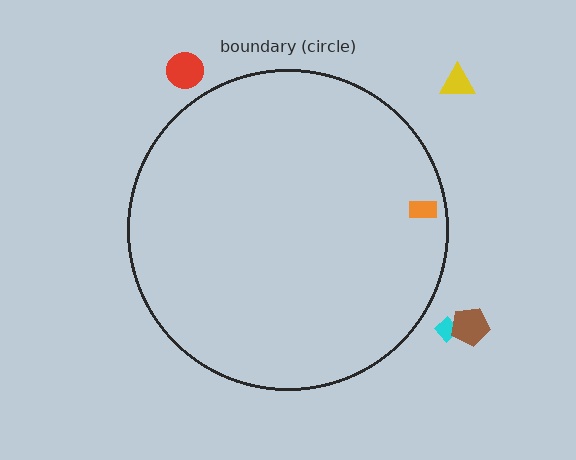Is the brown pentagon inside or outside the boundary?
Outside.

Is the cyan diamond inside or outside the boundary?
Outside.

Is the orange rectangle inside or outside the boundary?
Inside.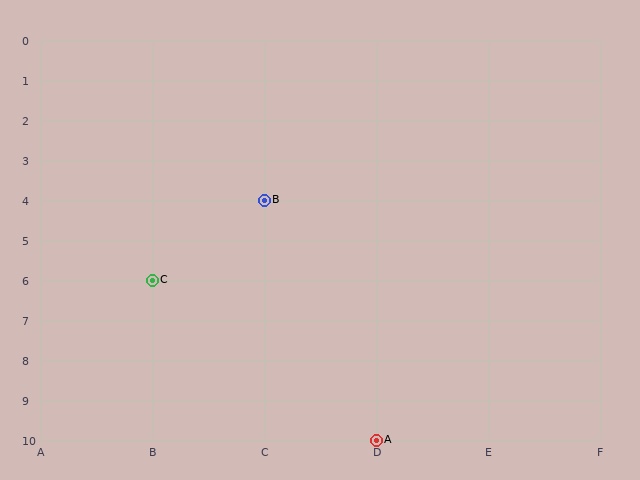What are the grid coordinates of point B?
Point B is at grid coordinates (C, 4).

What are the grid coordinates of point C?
Point C is at grid coordinates (B, 6).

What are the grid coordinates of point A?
Point A is at grid coordinates (D, 10).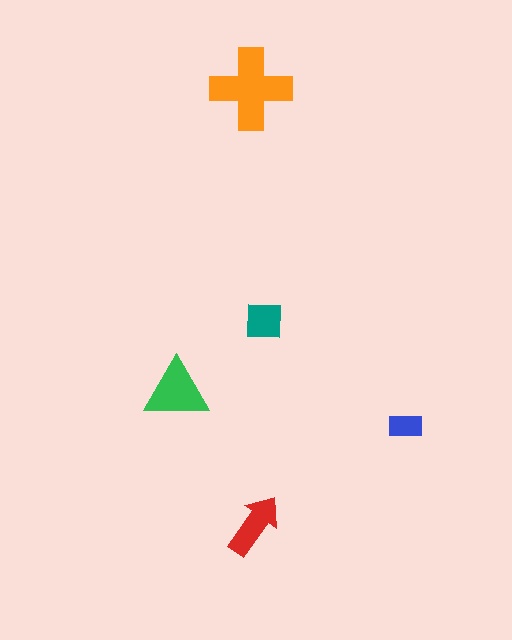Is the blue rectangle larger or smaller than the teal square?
Smaller.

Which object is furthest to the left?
The green triangle is leftmost.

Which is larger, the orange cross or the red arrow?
The orange cross.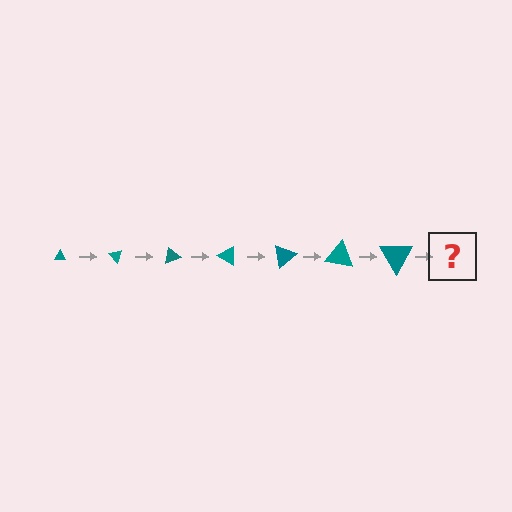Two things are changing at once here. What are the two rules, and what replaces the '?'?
The two rules are that the triangle grows larger each step and it rotates 50 degrees each step. The '?' should be a triangle, larger than the previous one and rotated 350 degrees from the start.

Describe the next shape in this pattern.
It should be a triangle, larger than the previous one and rotated 350 degrees from the start.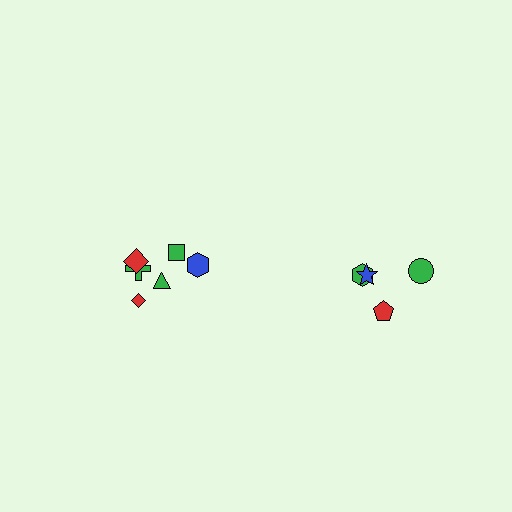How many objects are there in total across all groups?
There are 10 objects.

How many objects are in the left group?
There are 6 objects.